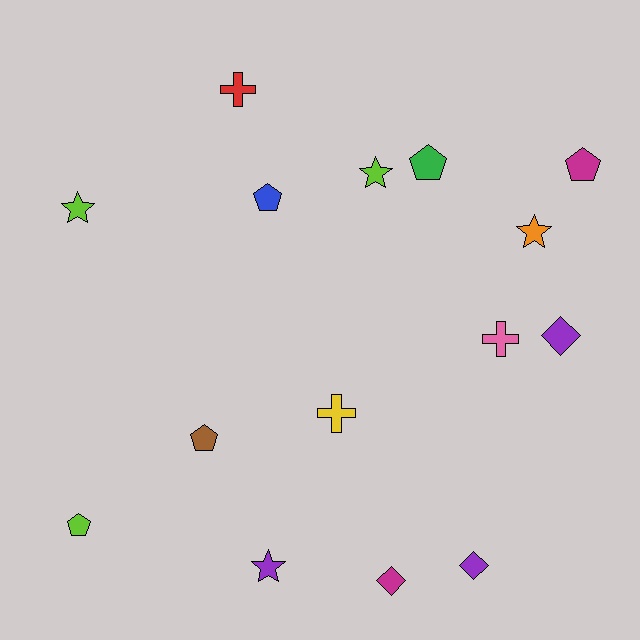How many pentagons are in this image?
There are 5 pentagons.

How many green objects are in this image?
There is 1 green object.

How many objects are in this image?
There are 15 objects.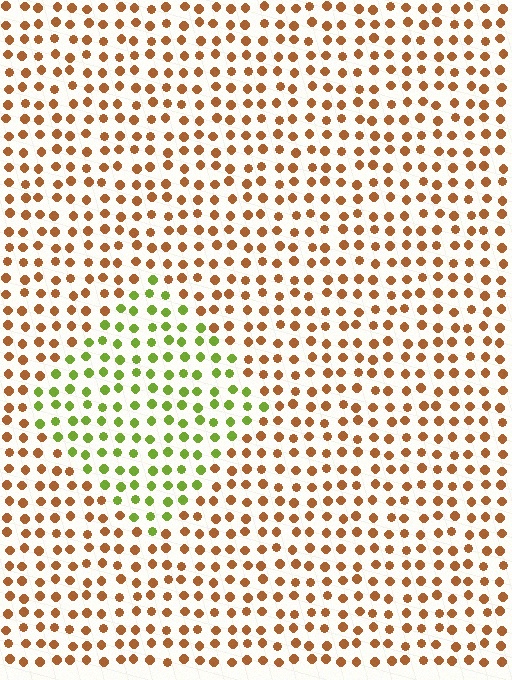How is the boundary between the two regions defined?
The boundary is defined purely by a slight shift in hue (about 65 degrees). Spacing, size, and orientation are identical on both sides.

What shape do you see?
I see a diamond.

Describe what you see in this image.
The image is filled with small brown elements in a uniform arrangement. A diamond-shaped region is visible where the elements are tinted to a slightly different hue, forming a subtle color boundary.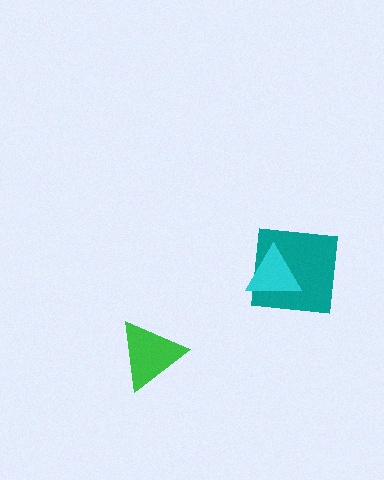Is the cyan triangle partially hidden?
No, no other shape covers it.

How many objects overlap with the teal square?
1 object overlaps with the teal square.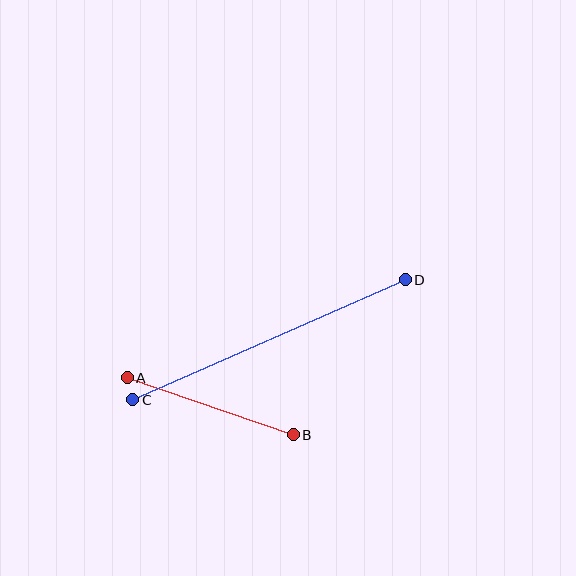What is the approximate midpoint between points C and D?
The midpoint is at approximately (269, 340) pixels.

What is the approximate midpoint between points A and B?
The midpoint is at approximately (210, 406) pixels.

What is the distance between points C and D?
The distance is approximately 298 pixels.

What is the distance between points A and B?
The distance is approximately 176 pixels.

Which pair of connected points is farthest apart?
Points C and D are farthest apart.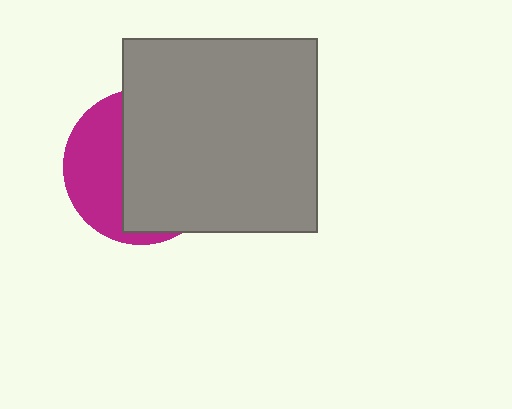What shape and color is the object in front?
The object in front is a gray square.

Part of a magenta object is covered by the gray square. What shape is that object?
It is a circle.